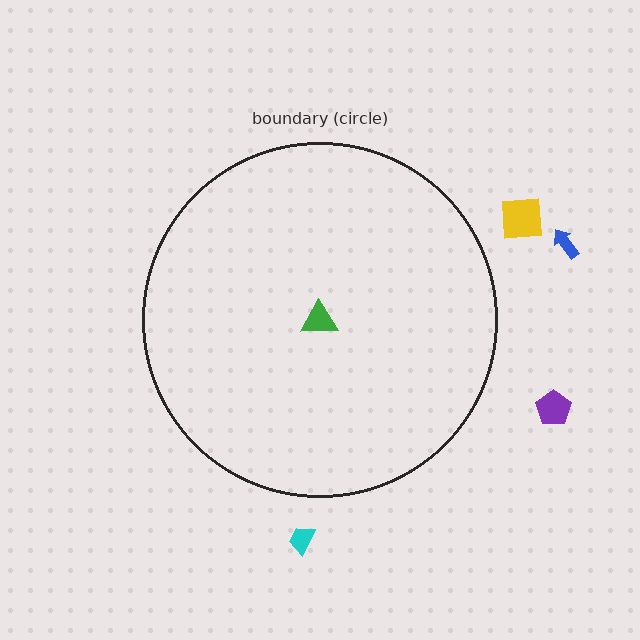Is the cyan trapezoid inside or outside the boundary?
Outside.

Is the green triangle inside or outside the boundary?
Inside.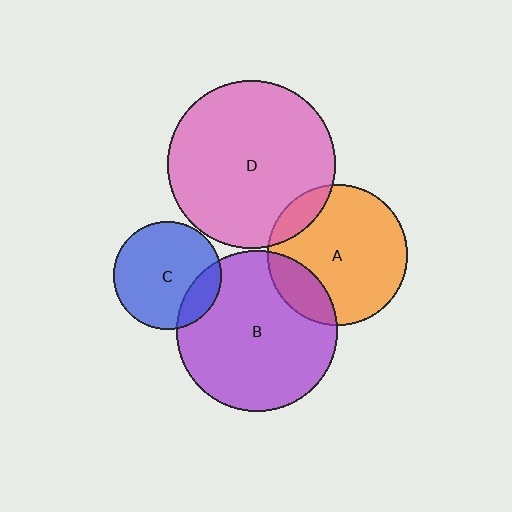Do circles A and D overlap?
Yes.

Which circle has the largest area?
Circle D (pink).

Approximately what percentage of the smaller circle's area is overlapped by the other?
Approximately 10%.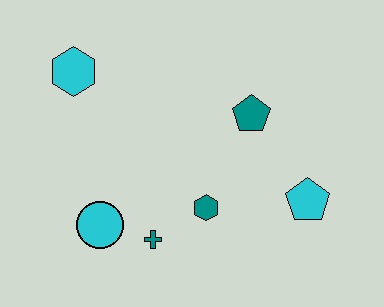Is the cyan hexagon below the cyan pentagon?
No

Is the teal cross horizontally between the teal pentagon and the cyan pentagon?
No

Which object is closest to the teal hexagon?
The teal cross is closest to the teal hexagon.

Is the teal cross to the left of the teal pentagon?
Yes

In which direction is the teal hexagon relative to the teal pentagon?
The teal hexagon is below the teal pentagon.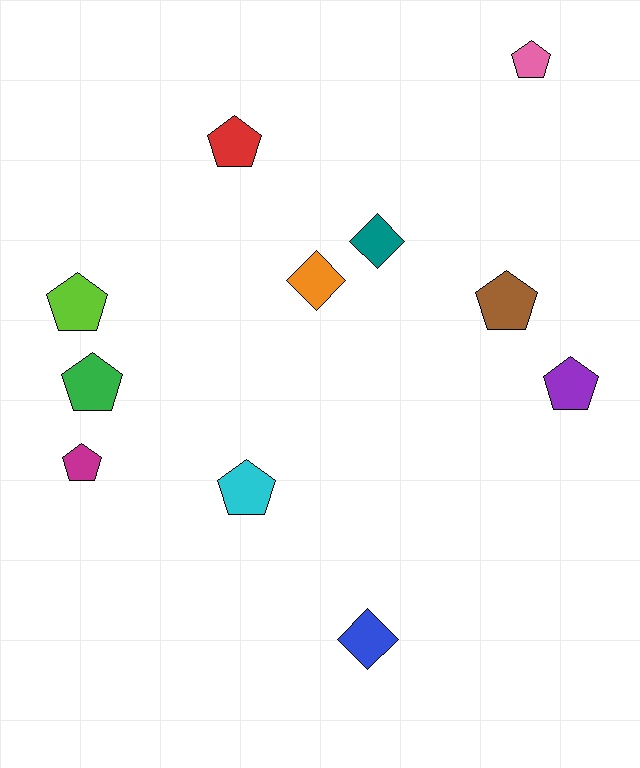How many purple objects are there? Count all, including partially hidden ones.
There is 1 purple object.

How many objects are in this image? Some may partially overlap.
There are 11 objects.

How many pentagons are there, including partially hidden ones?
There are 8 pentagons.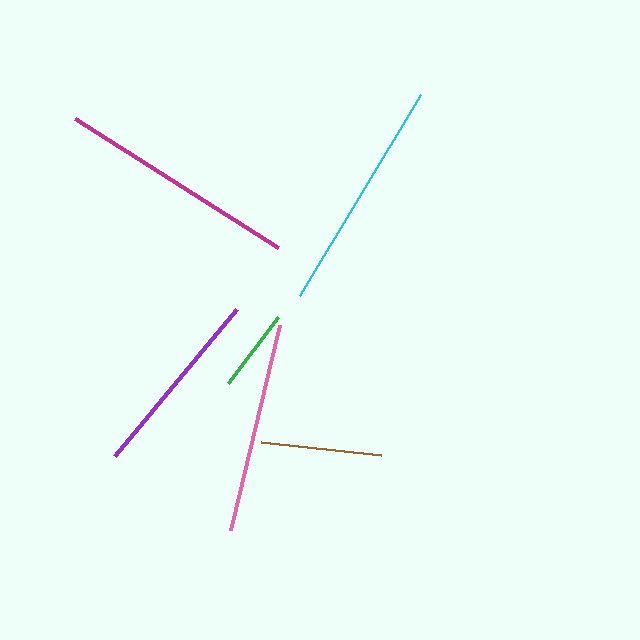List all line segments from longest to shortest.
From longest to shortest: magenta, cyan, pink, purple, brown, green.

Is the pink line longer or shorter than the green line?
The pink line is longer than the green line.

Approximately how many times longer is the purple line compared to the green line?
The purple line is approximately 2.3 times the length of the green line.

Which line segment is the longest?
The magenta line is the longest at approximately 241 pixels.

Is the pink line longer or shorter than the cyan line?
The cyan line is longer than the pink line.